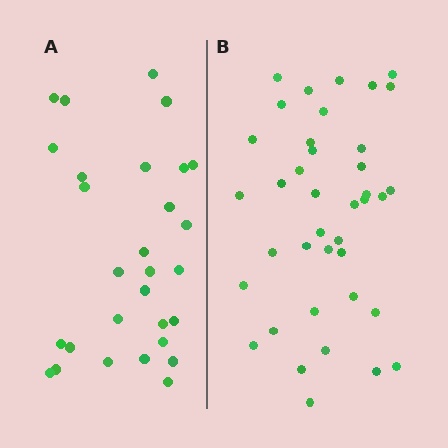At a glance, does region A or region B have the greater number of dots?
Region B (the right region) has more dots.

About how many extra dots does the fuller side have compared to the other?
Region B has roughly 10 or so more dots than region A.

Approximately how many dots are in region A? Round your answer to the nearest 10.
About 30 dots. (The exact count is 29, which rounds to 30.)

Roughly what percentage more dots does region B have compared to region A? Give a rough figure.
About 35% more.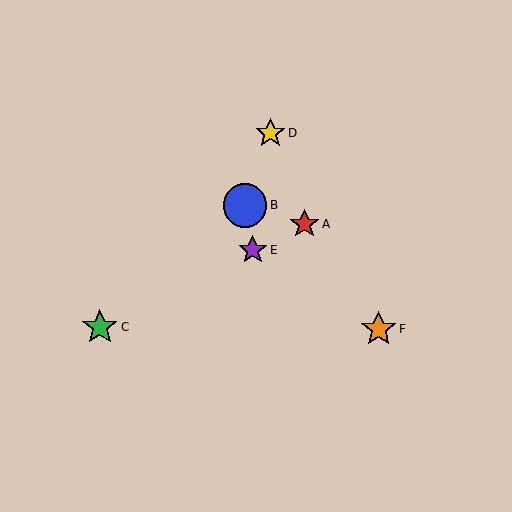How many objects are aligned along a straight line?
3 objects (A, C, E) are aligned along a straight line.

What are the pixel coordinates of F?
Object F is at (379, 329).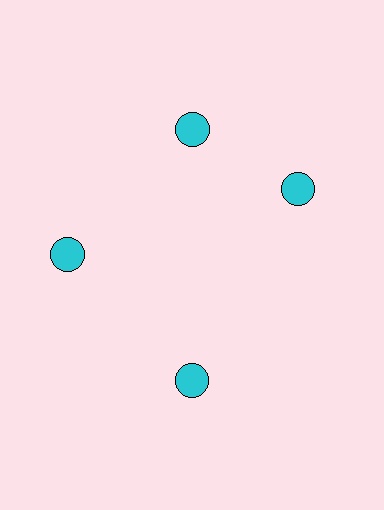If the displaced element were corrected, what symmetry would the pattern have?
It would have 4-fold rotational symmetry — the pattern would map onto itself every 90 degrees.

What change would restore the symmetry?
The symmetry would be restored by rotating it back into even spacing with its neighbors so that all 4 circles sit at equal angles and equal distance from the center.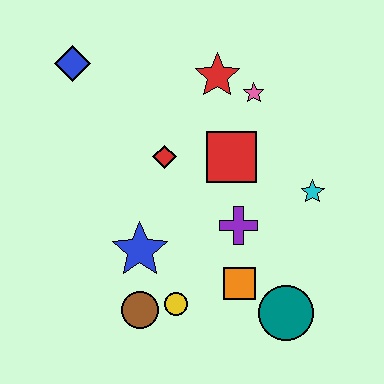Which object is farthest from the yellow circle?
The blue diamond is farthest from the yellow circle.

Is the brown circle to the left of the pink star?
Yes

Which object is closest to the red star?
The pink star is closest to the red star.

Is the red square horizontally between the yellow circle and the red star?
No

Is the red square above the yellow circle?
Yes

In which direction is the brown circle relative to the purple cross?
The brown circle is to the left of the purple cross.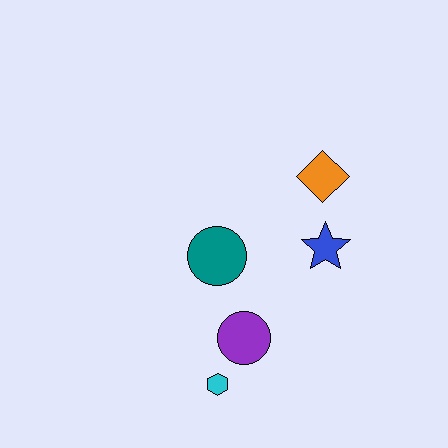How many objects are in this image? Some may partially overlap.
There are 5 objects.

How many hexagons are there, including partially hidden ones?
There is 1 hexagon.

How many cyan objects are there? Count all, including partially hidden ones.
There is 1 cyan object.